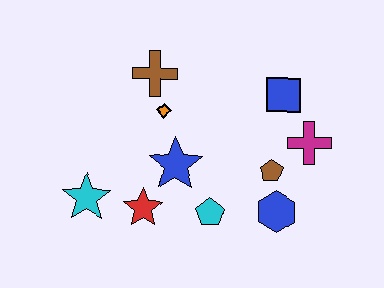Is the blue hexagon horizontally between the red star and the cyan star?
No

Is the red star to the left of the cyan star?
No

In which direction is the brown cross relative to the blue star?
The brown cross is above the blue star.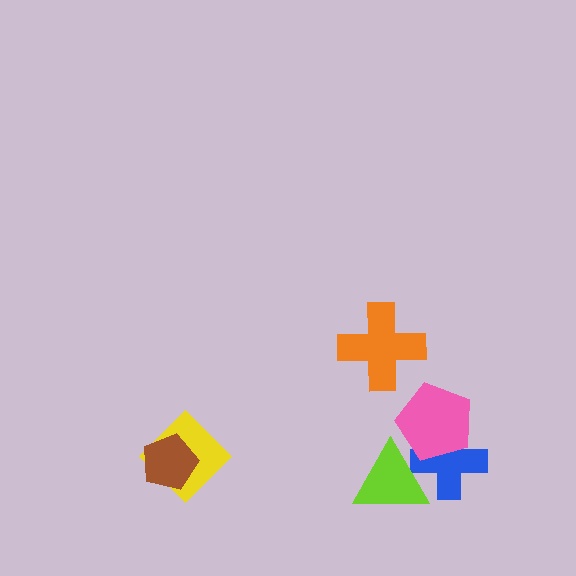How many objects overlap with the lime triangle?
2 objects overlap with the lime triangle.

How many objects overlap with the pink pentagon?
2 objects overlap with the pink pentagon.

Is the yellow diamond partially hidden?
Yes, it is partially covered by another shape.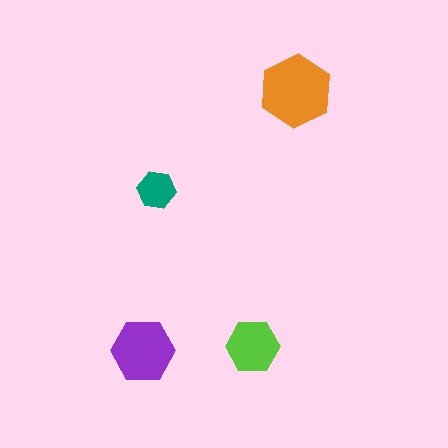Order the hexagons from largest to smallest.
the orange one, the purple one, the lime one, the teal one.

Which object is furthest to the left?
The purple hexagon is leftmost.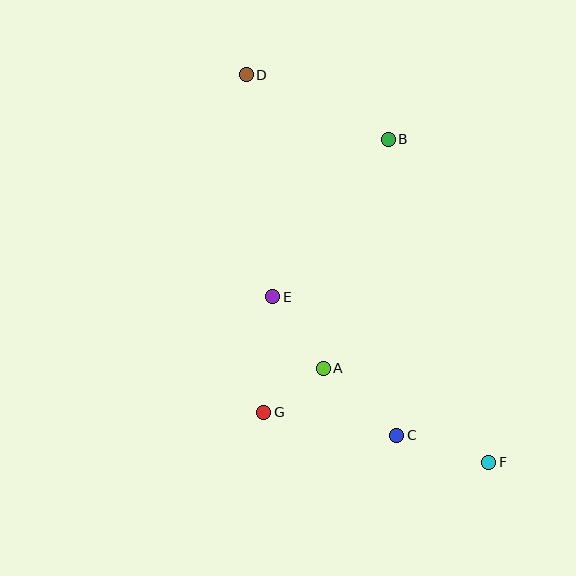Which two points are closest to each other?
Points A and G are closest to each other.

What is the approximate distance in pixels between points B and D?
The distance between B and D is approximately 156 pixels.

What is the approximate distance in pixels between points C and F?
The distance between C and F is approximately 96 pixels.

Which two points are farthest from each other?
Points D and F are farthest from each other.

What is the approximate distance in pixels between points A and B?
The distance between A and B is approximately 238 pixels.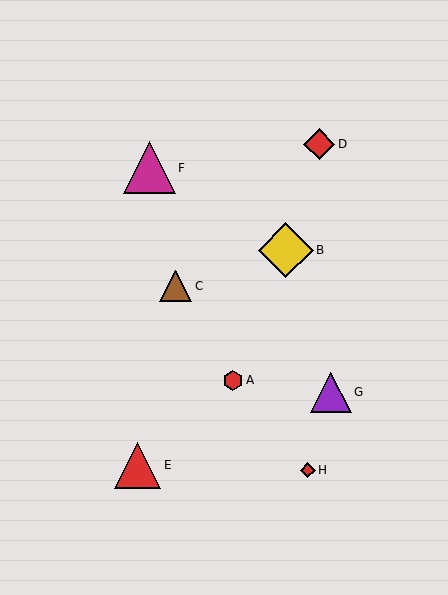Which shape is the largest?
The yellow diamond (labeled B) is the largest.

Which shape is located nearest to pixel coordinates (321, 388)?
The purple triangle (labeled G) at (331, 392) is nearest to that location.